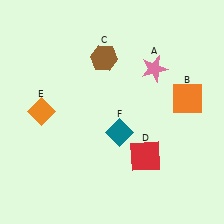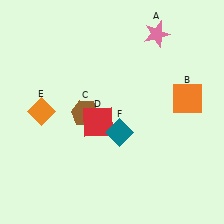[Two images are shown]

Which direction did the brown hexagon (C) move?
The brown hexagon (C) moved down.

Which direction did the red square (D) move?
The red square (D) moved left.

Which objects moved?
The objects that moved are: the pink star (A), the brown hexagon (C), the red square (D).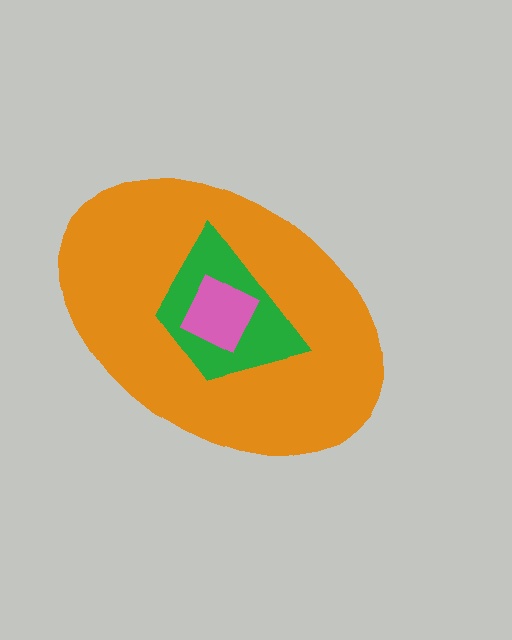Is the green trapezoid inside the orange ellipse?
Yes.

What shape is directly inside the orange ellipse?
The green trapezoid.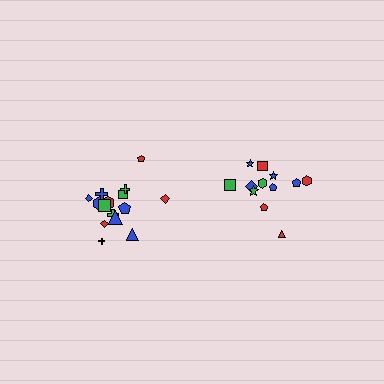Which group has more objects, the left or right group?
The left group.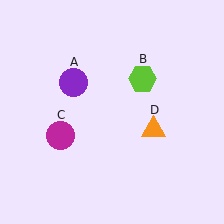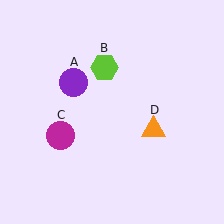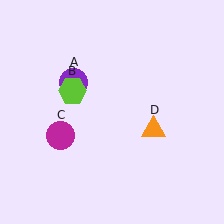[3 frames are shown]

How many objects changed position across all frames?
1 object changed position: lime hexagon (object B).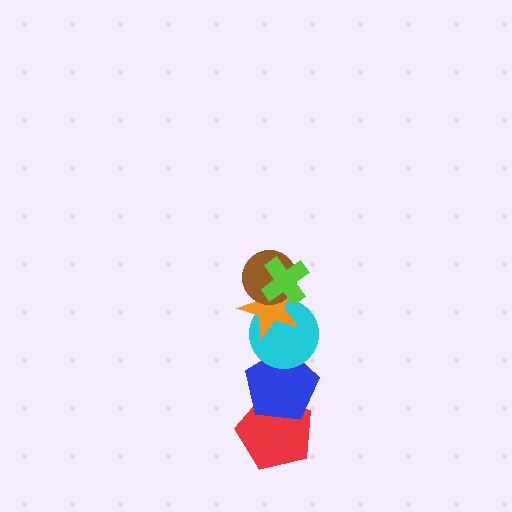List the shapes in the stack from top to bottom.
From top to bottom: the lime cross, the brown circle, the orange star, the cyan circle, the blue pentagon, the red pentagon.